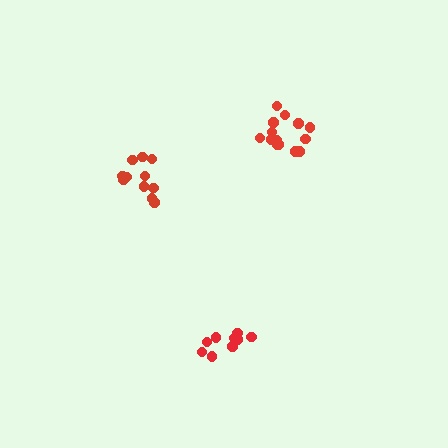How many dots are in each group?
Group 1: 14 dots, Group 2: 10 dots, Group 3: 11 dots (35 total).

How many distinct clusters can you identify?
There are 3 distinct clusters.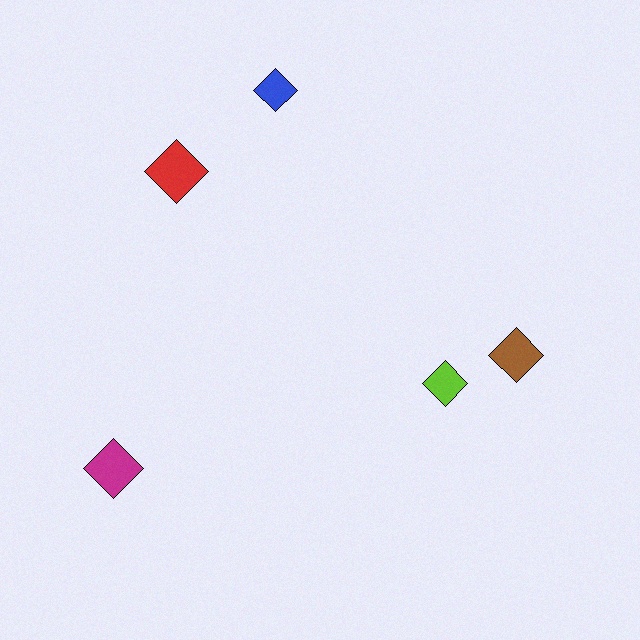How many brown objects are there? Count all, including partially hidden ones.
There is 1 brown object.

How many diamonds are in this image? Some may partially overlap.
There are 5 diamonds.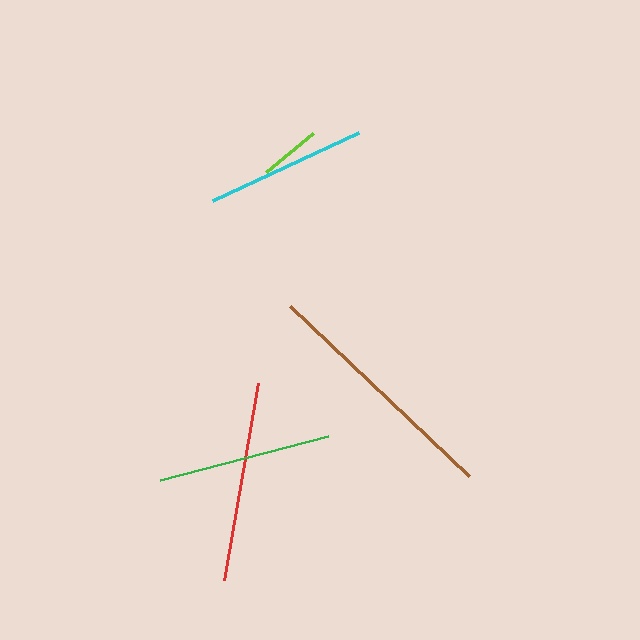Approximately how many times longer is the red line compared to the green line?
The red line is approximately 1.1 times the length of the green line.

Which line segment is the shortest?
The lime line is the shortest at approximately 61 pixels.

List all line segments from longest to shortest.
From longest to shortest: brown, red, green, cyan, lime.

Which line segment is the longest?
The brown line is the longest at approximately 247 pixels.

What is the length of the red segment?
The red segment is approximately 200 pixels long.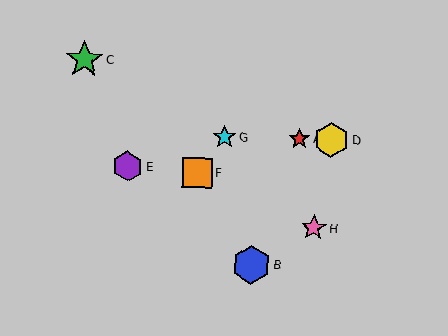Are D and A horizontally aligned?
Yes, both are at y≈140.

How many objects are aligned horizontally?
3 objects (A, D, G) are aligned horizontally.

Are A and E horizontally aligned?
No, A is at y≈139 and E is at y≈166.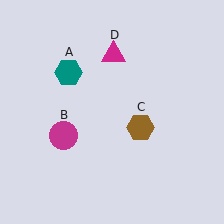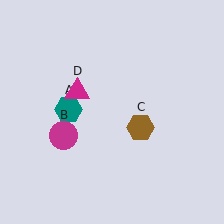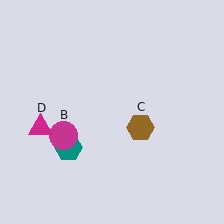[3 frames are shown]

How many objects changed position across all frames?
2 objects changed position: teal hexagon (object A), magenta triangle (object D).